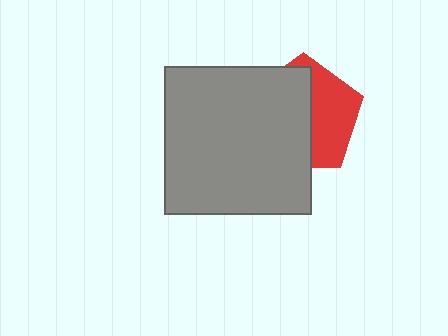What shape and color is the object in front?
The object in front is a gray square.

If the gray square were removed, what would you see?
You would see the complete red pentagon.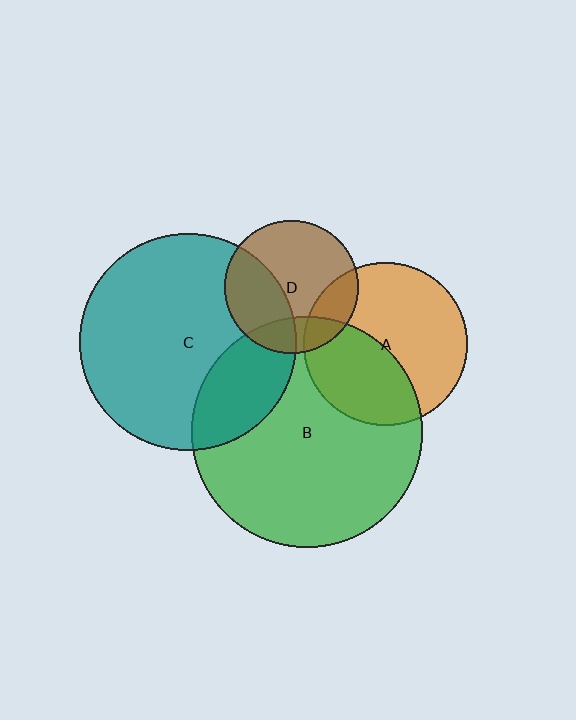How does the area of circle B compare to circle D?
Approximately 3.0 times.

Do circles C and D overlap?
Yes.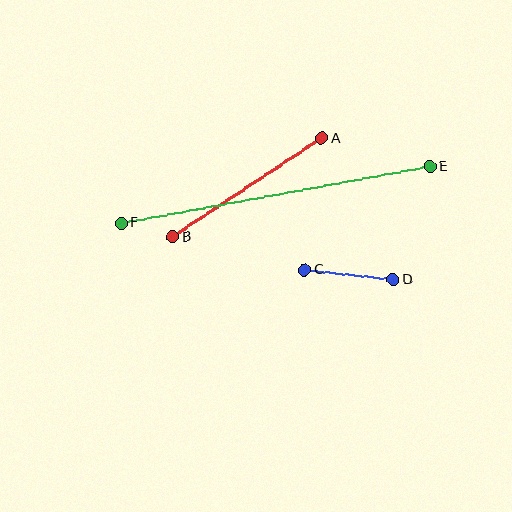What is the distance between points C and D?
The distance is approximately 89 pixels.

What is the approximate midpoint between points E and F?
The midpoint is at approximately (276, 195) pixels.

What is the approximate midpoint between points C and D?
The midpoint is at approximately (349, 275) pixels.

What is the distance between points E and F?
The distance is approximately 313 pixels.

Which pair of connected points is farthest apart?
Points E and F are farthest apart.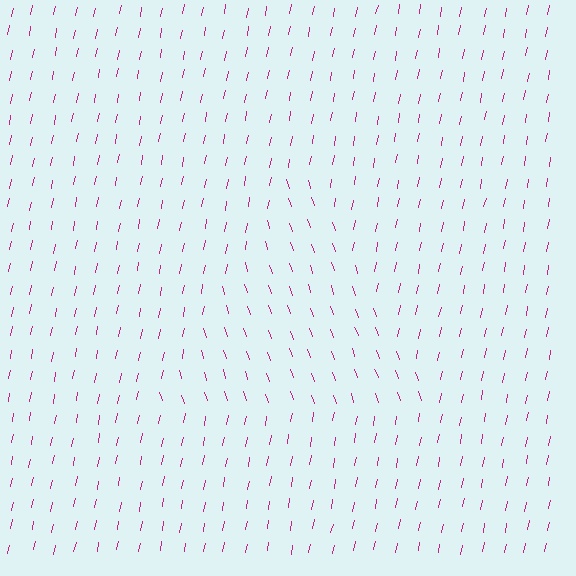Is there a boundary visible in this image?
Yes, there is a texture boundary formed by a change in line orientation.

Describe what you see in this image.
The image is filled with small magenta line segments. A triangle region in the image has lines oriented differently from the surrounding lines, creating a visible texture boundary.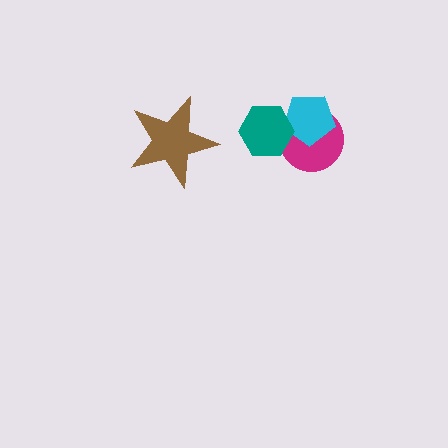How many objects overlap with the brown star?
0 objects overlap with the brown star.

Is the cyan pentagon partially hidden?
Yes, it is partially covered by another shape.